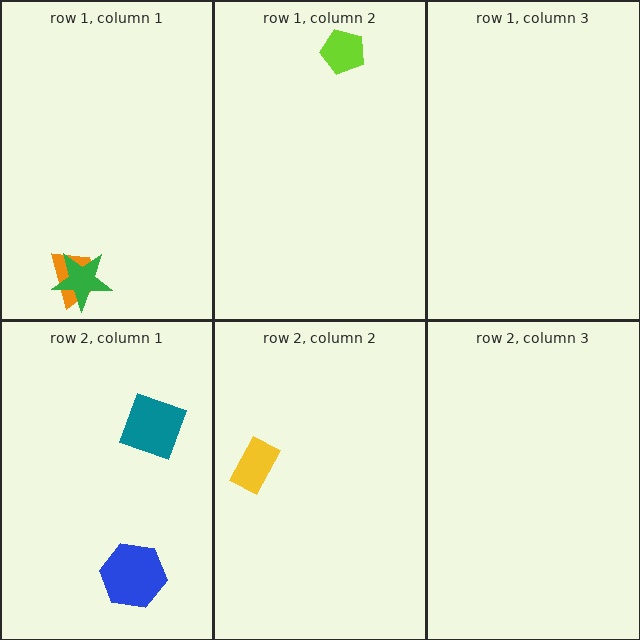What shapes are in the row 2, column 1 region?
The blue hexagon, the teal diamond.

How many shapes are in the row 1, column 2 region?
1.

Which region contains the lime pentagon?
The row 1, column 2 region.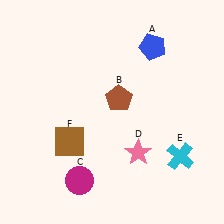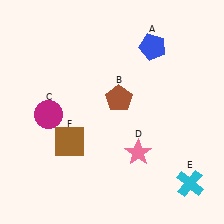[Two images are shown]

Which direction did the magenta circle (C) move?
The magenta circle (C) moved up.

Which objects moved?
The objects that moved are: the magenta circle (C), the cyan cross (E).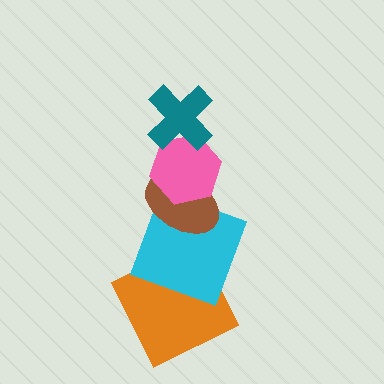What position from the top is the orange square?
The orange square is 5th from the top.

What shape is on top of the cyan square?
The brown ellipse is on top of the cyan square.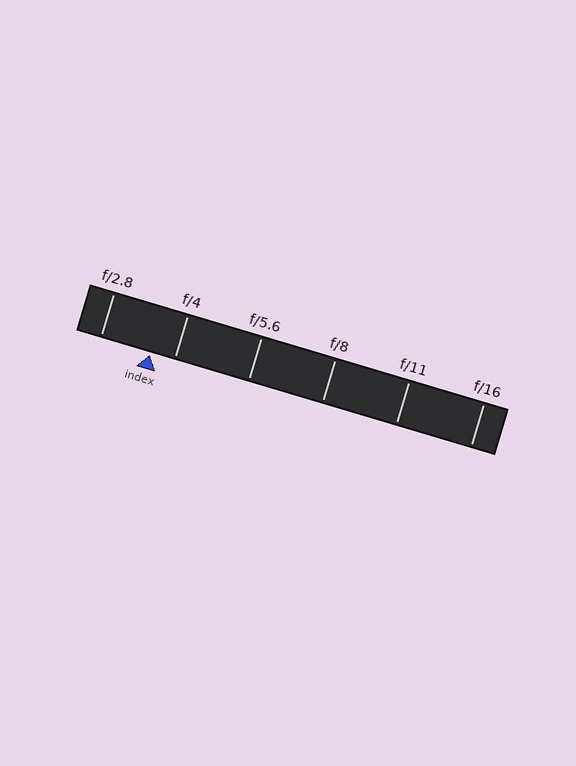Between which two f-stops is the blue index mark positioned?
The index mark is between f/2.8 and f/4.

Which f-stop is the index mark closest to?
The index mark is closest to f/4.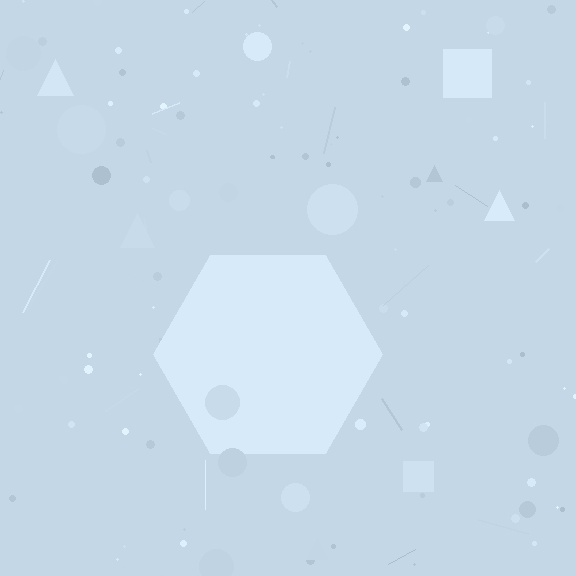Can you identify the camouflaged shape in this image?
The camouflaged shape is a hexagon.